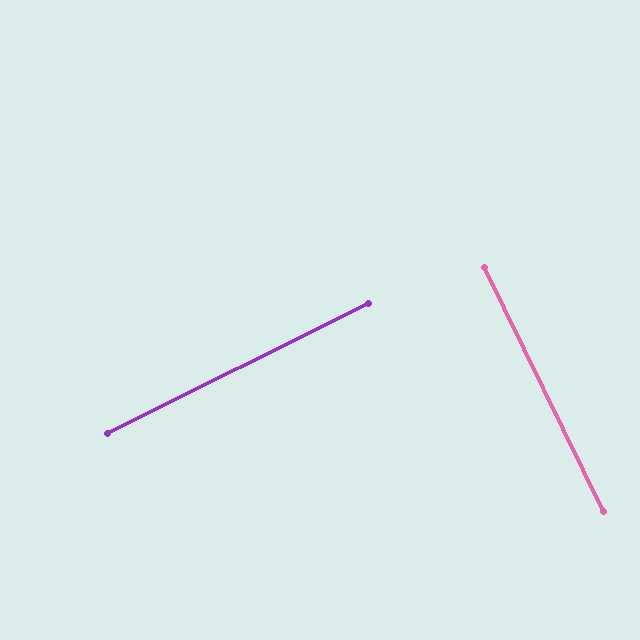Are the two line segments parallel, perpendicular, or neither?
Perpendicular — they meet at approximately 90°.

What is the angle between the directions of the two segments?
Approximately 90 degrees.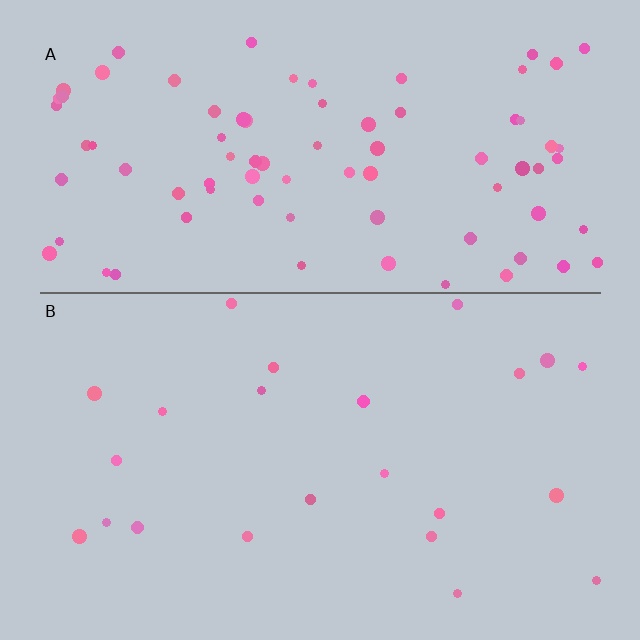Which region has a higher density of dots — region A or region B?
A (the top).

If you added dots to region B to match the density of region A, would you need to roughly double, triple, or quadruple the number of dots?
Approximately quadruple.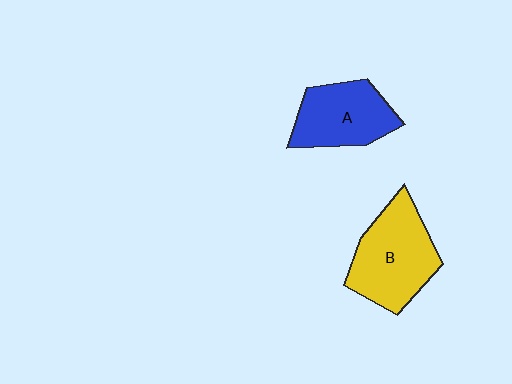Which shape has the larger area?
Shape B (yellow).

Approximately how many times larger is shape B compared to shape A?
Approximately 1.3 times.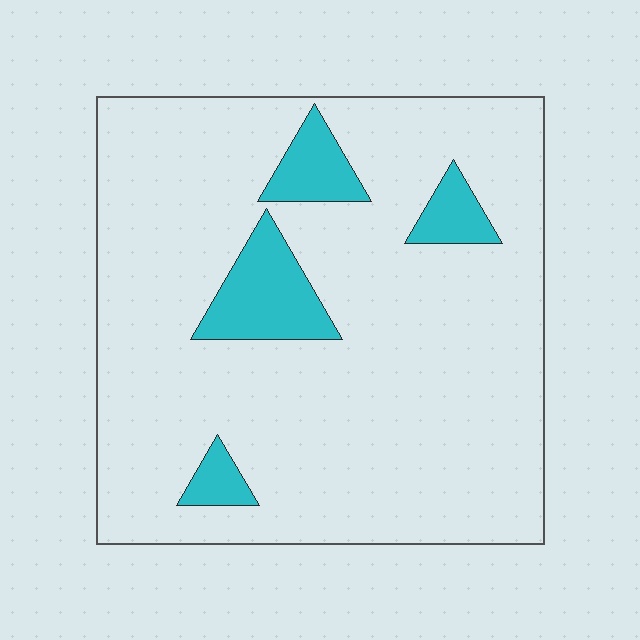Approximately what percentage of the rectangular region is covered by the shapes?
Approximately 10%.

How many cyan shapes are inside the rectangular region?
4.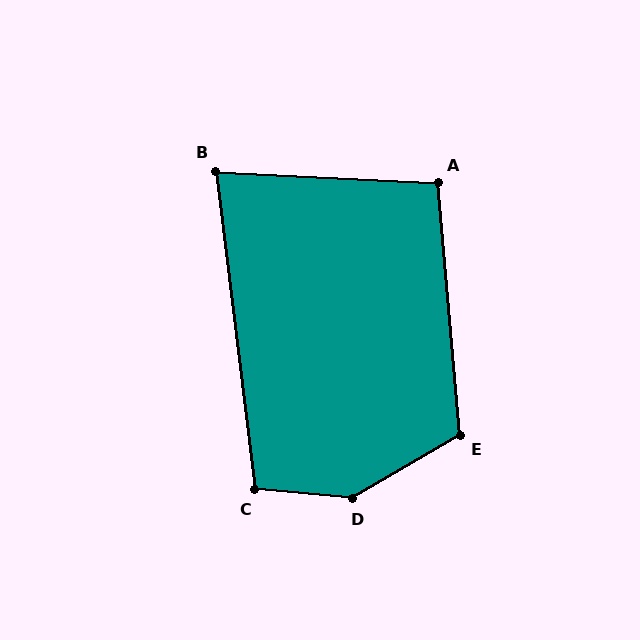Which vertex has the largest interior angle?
D, at approximately 144 degrees.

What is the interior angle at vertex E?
Approximately 116 degrees (obtuse).